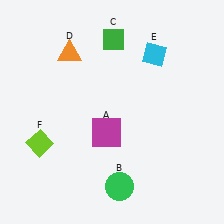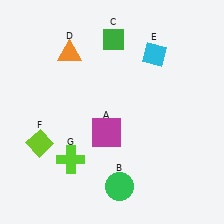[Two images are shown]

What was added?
A lime cross (G) was added in Image 2.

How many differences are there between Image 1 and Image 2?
There is 1 difference between the two images.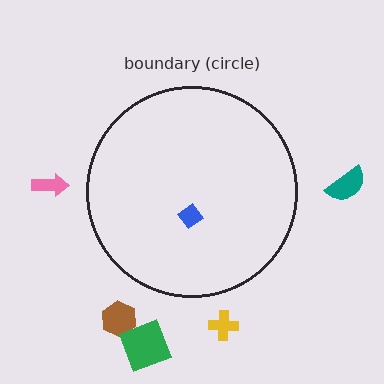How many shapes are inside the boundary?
1 inside, 5 outside.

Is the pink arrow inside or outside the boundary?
Outside.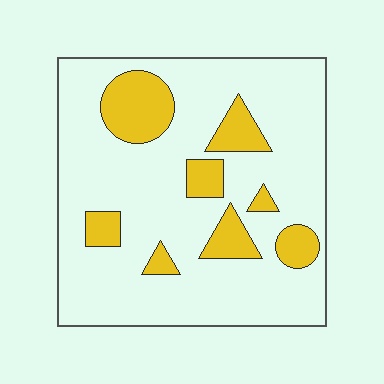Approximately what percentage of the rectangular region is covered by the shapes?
Approximately 20%.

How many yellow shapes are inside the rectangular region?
8.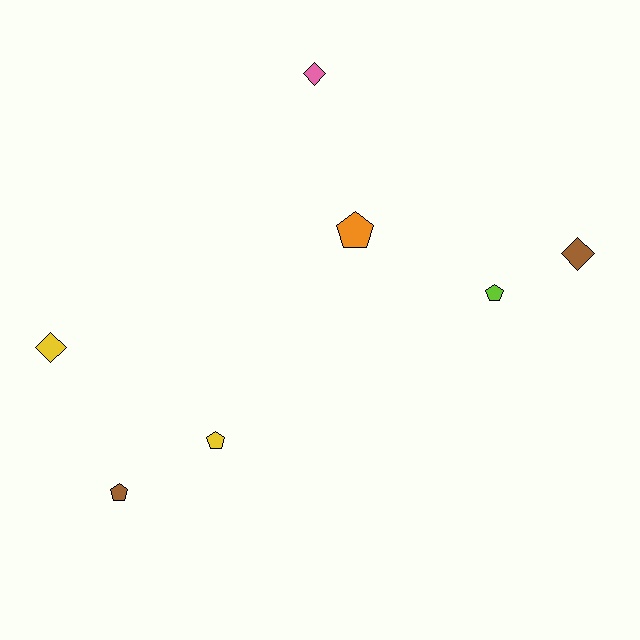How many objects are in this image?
There are 7 objects.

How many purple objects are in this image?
There are no purple objects.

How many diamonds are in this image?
There are 3 diamonds.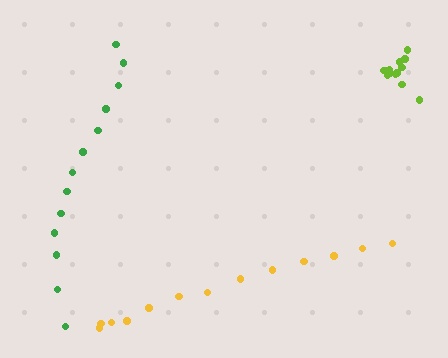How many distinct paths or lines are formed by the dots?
There are 3 distinct paths.